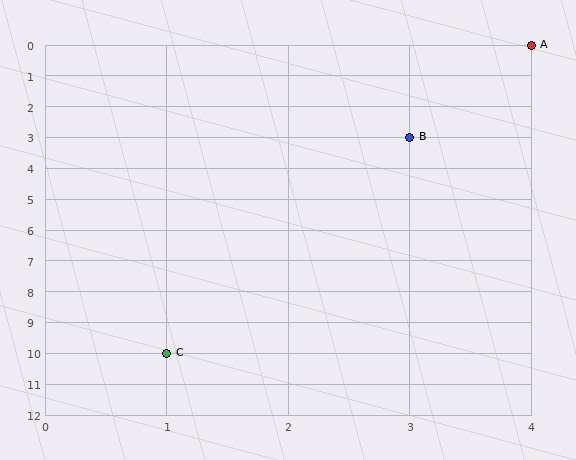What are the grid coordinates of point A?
Point A is at grid coordinates (4, 0).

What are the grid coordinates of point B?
Point B is at grid coordinates (3, 3).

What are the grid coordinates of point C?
Point C is at grid coordinates (1, 10).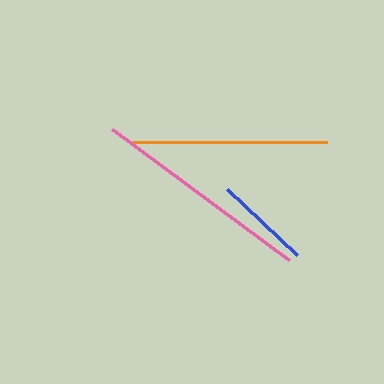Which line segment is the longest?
The pink line is the longest at approximately 220 pixels.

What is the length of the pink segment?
The pink segment is approximately 220 pixels long.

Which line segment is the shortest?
The blue line is the shortest at approximately 96 pixels.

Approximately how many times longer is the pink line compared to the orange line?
The pink line is approximately 1.1 times the length of the orange line.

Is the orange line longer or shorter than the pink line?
The pink line is longer than the orange line.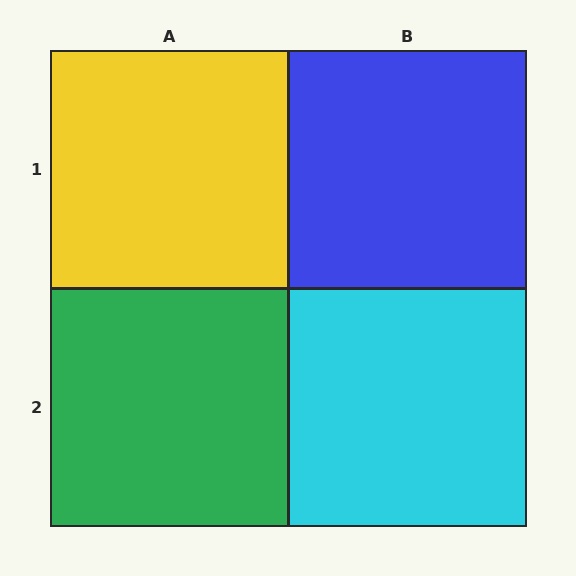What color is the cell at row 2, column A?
Green.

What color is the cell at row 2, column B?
Cyan.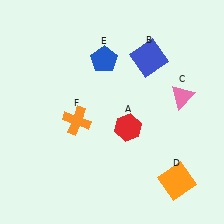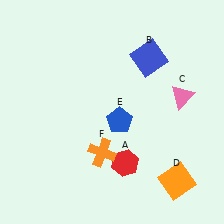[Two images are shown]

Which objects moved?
The objects that moved are: the red hexagon (A), the blue pentagon (E), the orange cross (F).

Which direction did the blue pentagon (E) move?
The blue pentagon (E) moved down.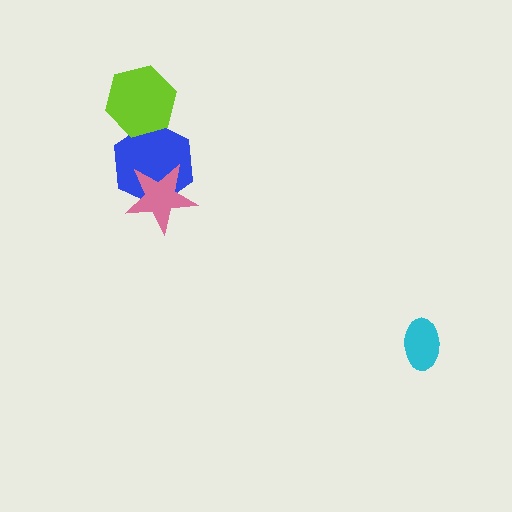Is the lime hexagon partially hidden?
No, no other shape covers it.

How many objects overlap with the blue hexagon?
2 objects overlap with the blue hexagon.